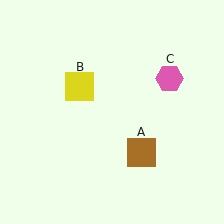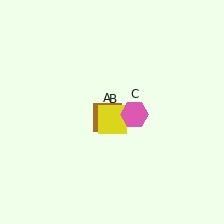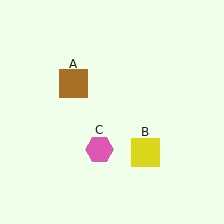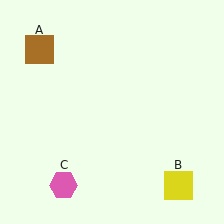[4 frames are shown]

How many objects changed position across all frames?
3 objects changed position: brown square (object A), yellow square (object B), pink hexagon (object C).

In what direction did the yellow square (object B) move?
The yellow square (object B) moved down and to the right.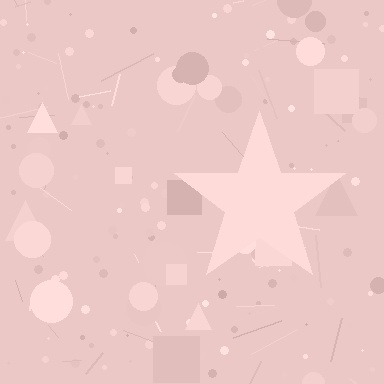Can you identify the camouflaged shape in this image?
The camouflaged shape is a star.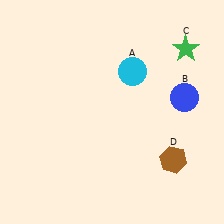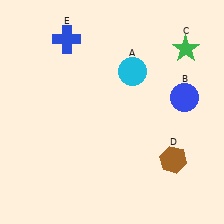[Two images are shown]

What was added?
A blue cross (E) was added in Image 2.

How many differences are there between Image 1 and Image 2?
There is 1 difference between the two images.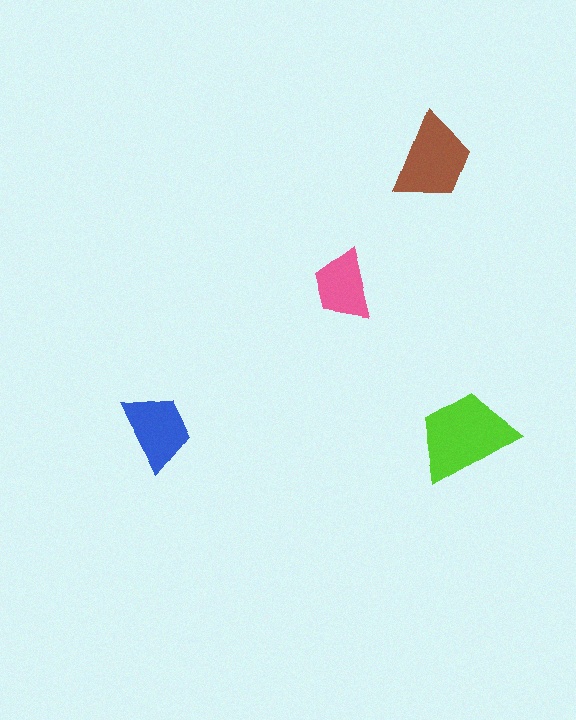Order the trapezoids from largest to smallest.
the lime one, the brown one, the blue one, the pink one.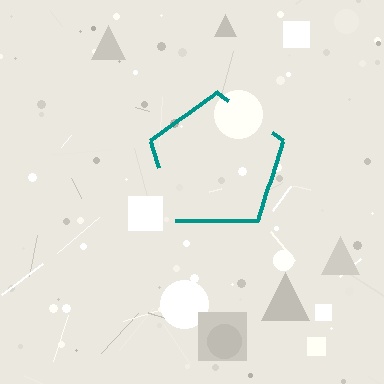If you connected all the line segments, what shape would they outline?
They would outline a pentagon.